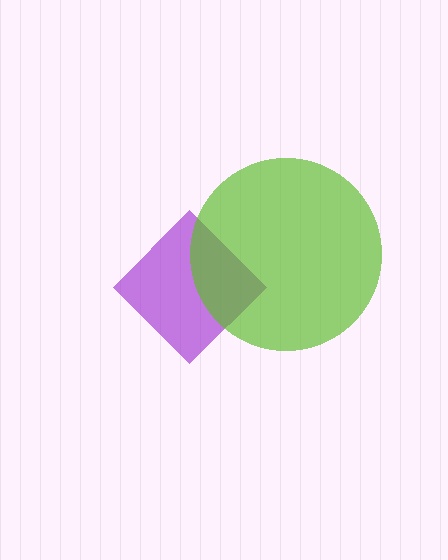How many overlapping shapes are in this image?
There are 2 overlapping shapes in the image.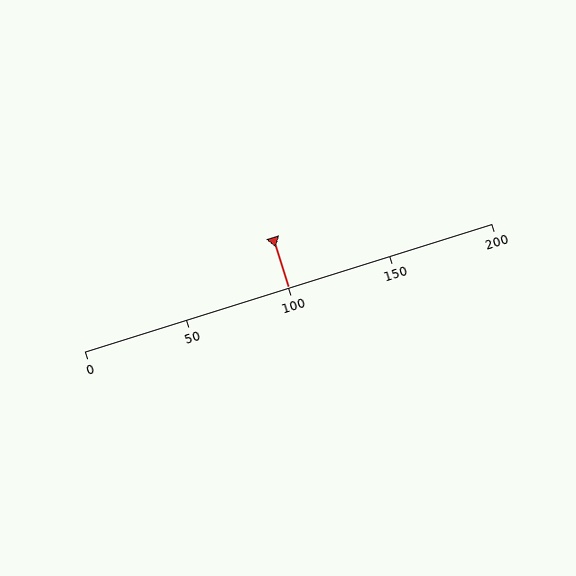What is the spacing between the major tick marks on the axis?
The major ticks are spaced 50 apart.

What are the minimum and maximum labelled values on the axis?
The axis runs from 0 to 200.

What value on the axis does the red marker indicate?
The marker indicates approximately 100.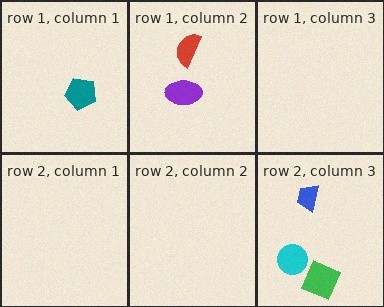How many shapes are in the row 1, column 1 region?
1.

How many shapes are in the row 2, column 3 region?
3.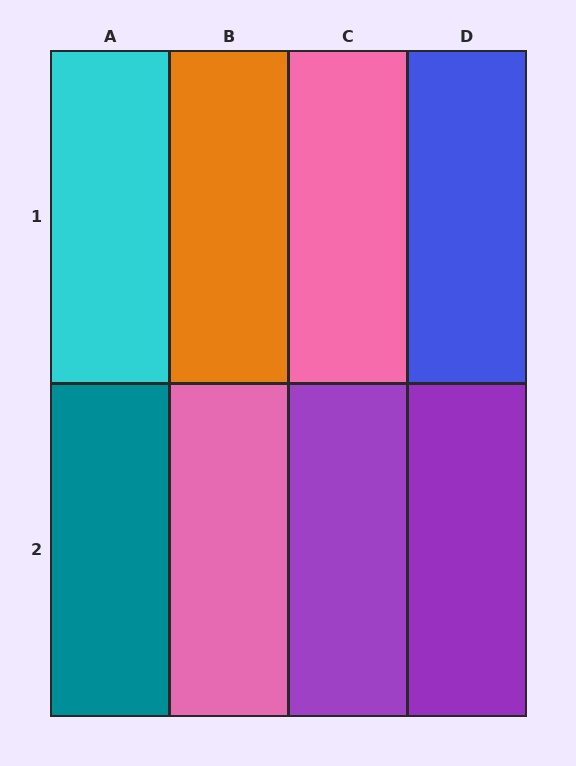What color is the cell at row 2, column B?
Pink.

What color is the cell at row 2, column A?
Teal.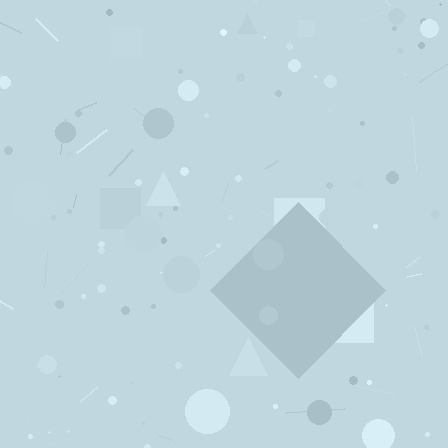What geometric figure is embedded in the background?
A diamond is embedded in the background.